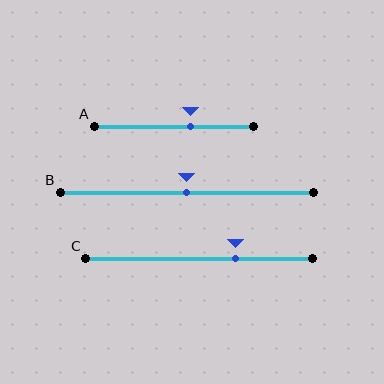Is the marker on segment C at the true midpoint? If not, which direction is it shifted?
No, the marker on segment C is shifted to the right by about 16% of the segment length.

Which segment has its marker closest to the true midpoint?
Segment B has its marker closest to the true midpoint.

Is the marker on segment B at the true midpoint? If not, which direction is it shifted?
Yes, the marker on segment B is at the true midpoint.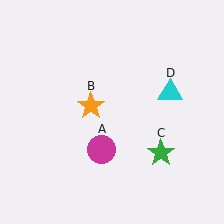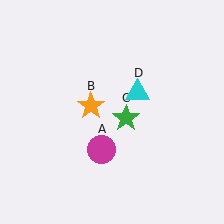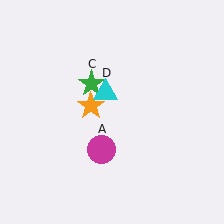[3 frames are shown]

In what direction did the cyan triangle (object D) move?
The cyan triangle (object D) moved left.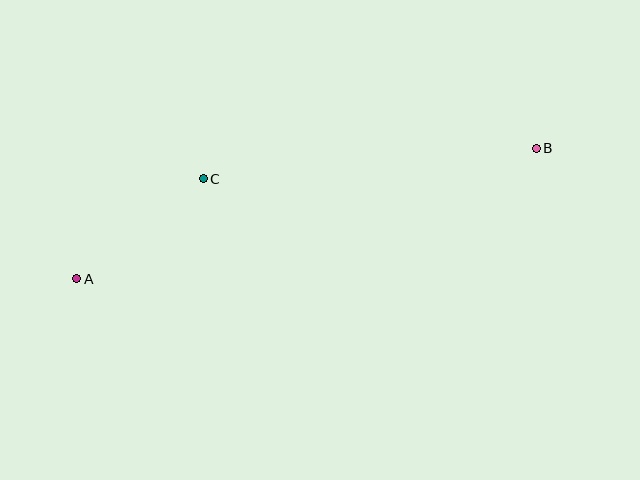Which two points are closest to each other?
Points A and C are closest to each other.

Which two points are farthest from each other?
Points A and B are farthest from each other.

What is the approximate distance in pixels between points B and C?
The distance between B and C is approximately 335 pixels.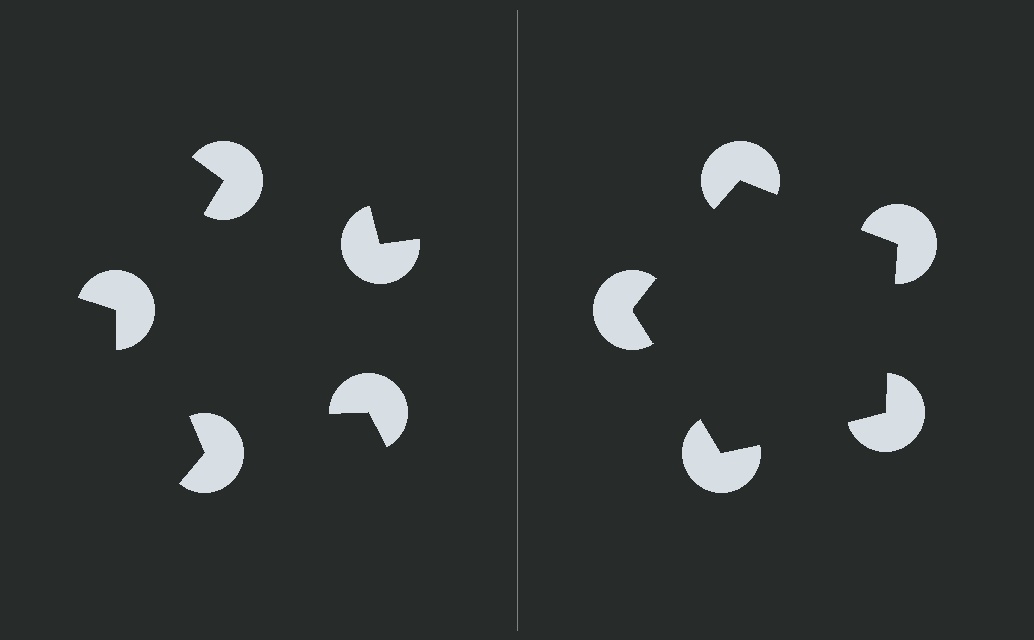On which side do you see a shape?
An illusory pentagon appears on the right side. On the left side the wedge cuts are rotated, so no coherent shape forms.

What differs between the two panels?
The pac-man discs are positioned identically on both sides; only the wedge orientations differ. On the right they align to a pentagon; on the left they are misaligned.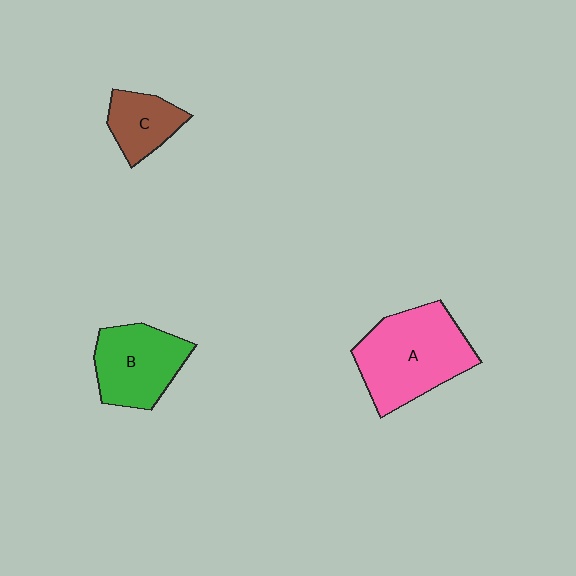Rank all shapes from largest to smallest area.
From largest to smallest: A (pink), B (green), C (brown).